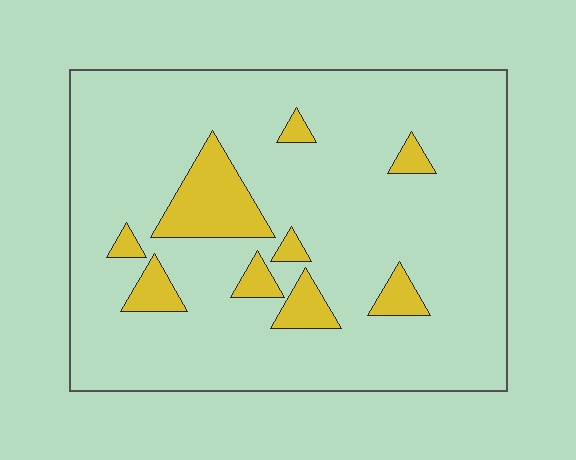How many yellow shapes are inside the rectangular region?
9.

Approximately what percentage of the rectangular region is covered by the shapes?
Approximately 10%.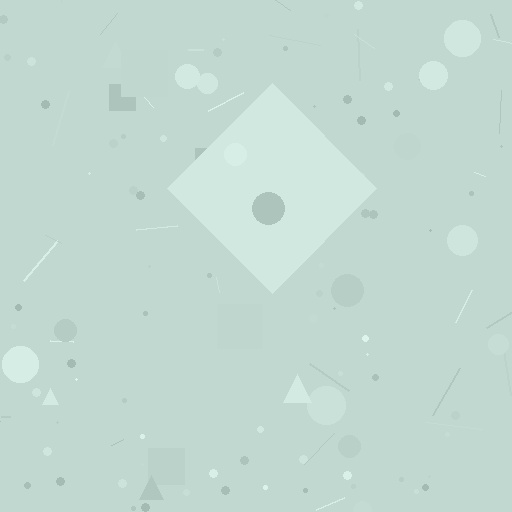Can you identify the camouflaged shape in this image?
The camouflaged shape is a diamond.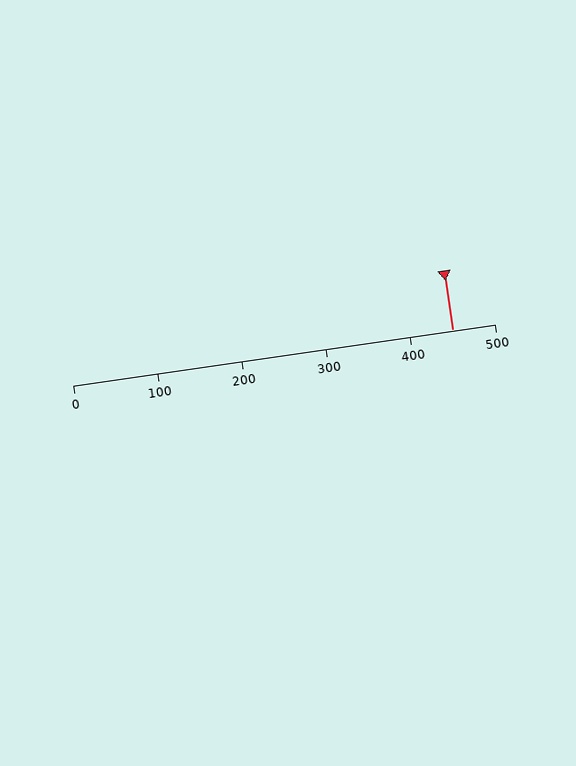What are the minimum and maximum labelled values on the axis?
The axis runs from 0 to 500.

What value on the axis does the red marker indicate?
The marker indicates approximately 450.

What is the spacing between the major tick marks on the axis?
The major ticks are spaced 100 apart.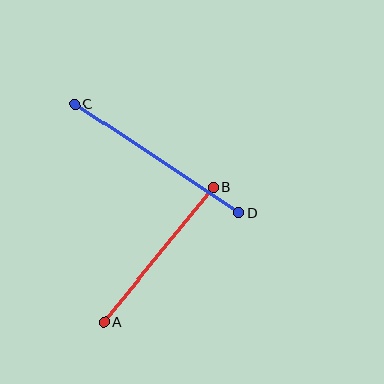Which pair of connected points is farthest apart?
Points C and D are farthest apart.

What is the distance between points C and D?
The distance is approximately 197 pixels.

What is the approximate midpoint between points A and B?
The midpoint is at approximately (159, 255) pixels.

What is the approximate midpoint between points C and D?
The midpoint is at approximately (157, 158) pixels.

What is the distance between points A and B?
The distance is approximately 174 pixels.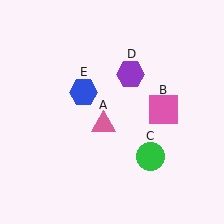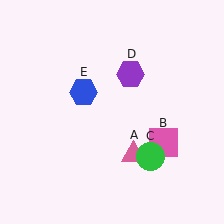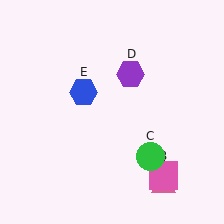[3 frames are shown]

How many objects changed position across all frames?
2 objects changed position: pink triangle (object A), pink square (object B).